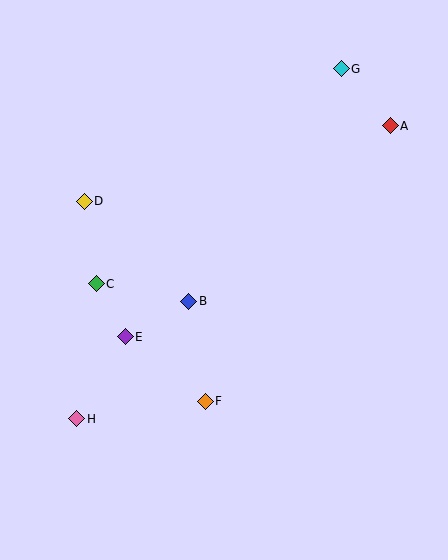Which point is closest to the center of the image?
Point B at (189, 301) is closest to the center.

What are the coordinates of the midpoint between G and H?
The midpoint between G and H is at (209, 244).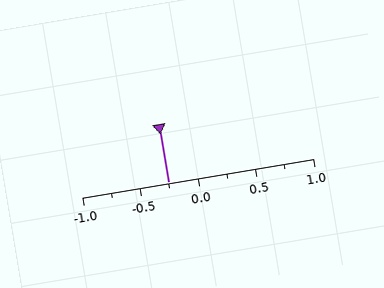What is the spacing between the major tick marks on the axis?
The major ticks are spaced 0.5 apart.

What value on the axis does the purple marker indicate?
The marker indicates approximately -0.25.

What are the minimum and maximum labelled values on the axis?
The axis runs from -1.0 to 1.0.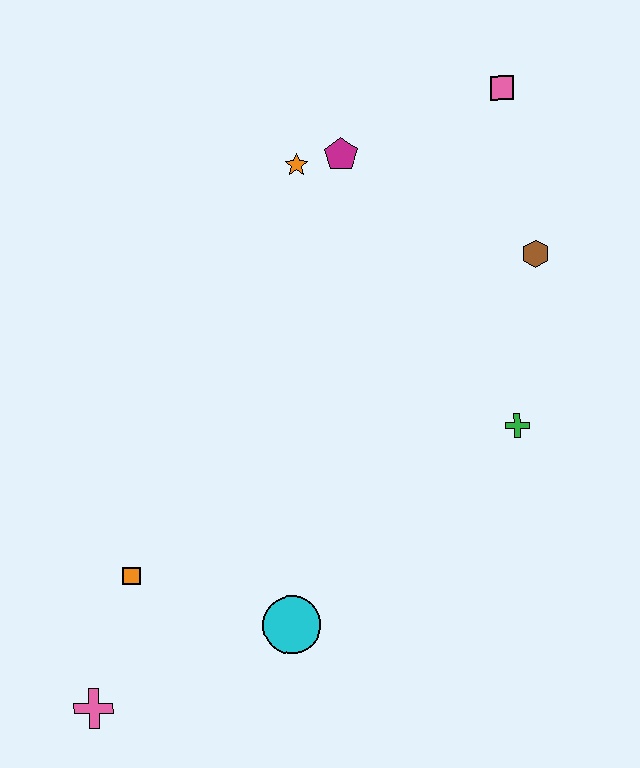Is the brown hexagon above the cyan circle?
Yes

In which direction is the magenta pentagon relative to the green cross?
The magenta pentagon is above the green cross.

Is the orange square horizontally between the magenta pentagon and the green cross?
No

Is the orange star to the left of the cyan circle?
No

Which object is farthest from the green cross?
The pink cross is farthest from the green cross.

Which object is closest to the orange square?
The pink cross is closest to the orange square.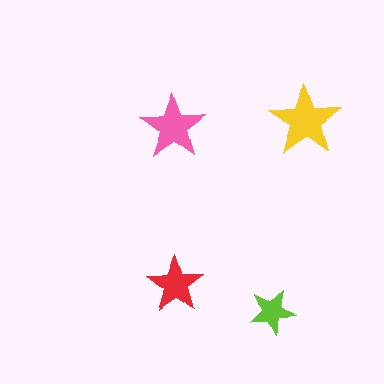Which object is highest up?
The pink star is topmost.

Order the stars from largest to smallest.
the yellow one, the pink one, the red one, the lime one.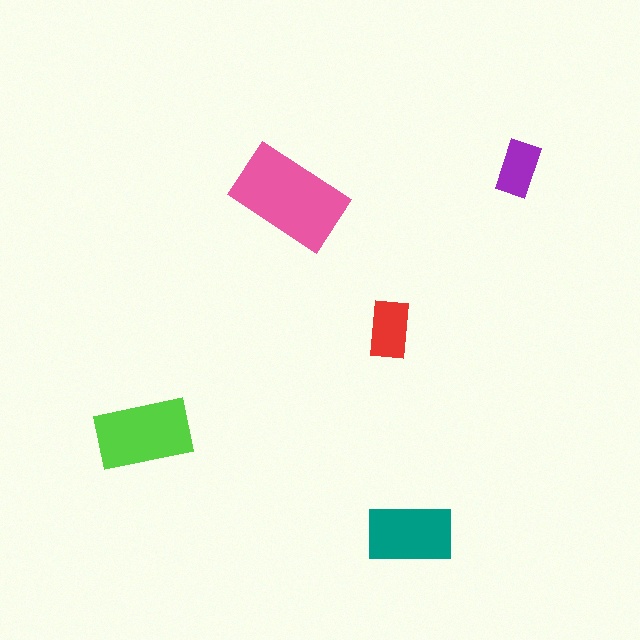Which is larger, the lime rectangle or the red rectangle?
The lime one.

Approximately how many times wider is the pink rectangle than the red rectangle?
About 2 times wider.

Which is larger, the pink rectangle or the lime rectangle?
The pink one.